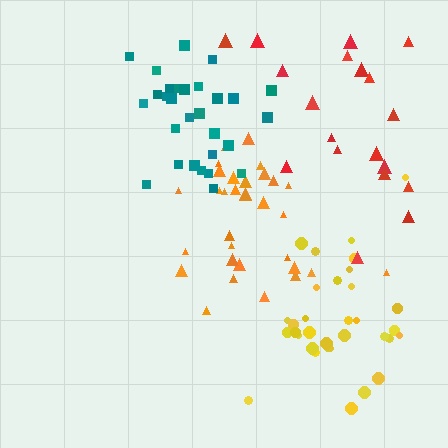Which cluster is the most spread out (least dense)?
Red.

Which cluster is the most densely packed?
Teal.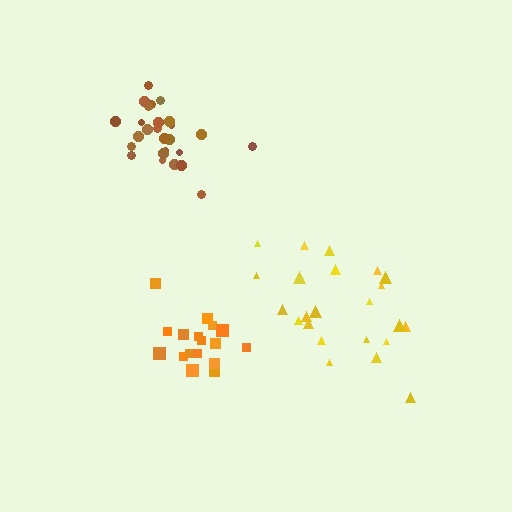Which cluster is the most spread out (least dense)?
Yellow.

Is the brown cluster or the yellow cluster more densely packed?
Brown.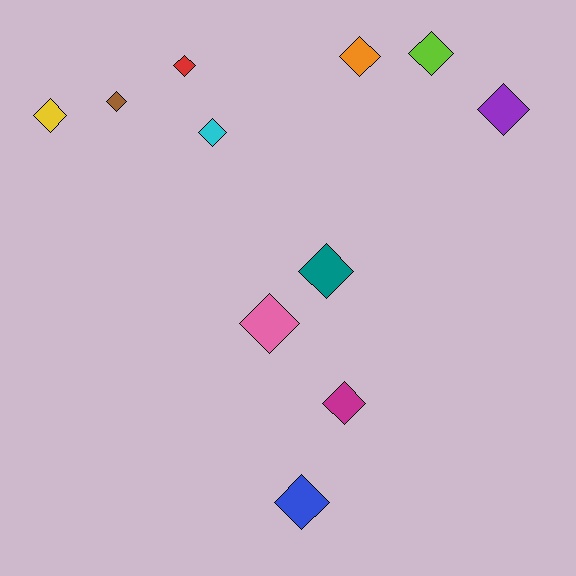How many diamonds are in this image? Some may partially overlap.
There are 11 diamonds.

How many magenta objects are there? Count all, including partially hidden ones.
There is 1 magenta object.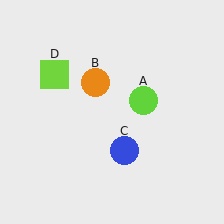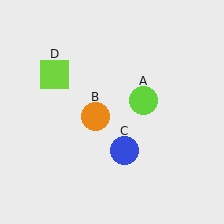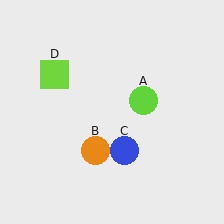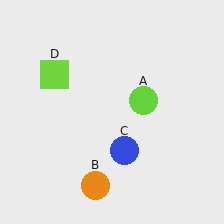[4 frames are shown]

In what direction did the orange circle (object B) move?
The orange circle (object B) moved down.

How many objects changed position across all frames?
1 object changed position: orange circle (object B).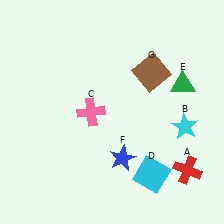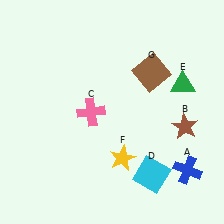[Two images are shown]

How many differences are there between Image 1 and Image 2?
There are 3 differences between the two images.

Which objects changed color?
A changed from red to blue. B changed from cyan to brown. F changed from blue to yellow.